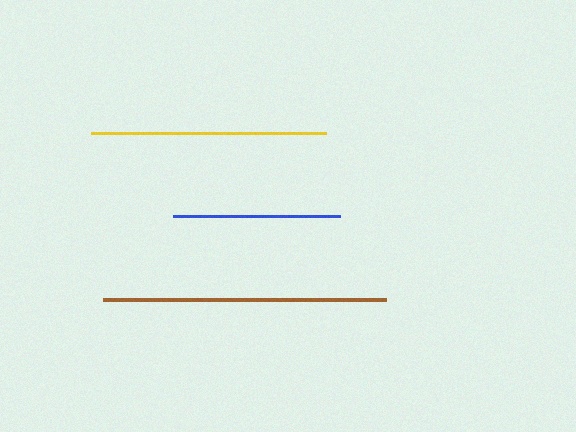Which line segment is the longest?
The brown line is the longest at approximately 282 pixels.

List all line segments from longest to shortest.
From longest to shortest: brown, yellow, blue.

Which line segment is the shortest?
The blue line is the shortest at approximately 167 pixels.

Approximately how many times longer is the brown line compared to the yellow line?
The brown line is approximately 1.2 times the length of the yellow line.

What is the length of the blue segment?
The blue segment is approximately 167 pixels long.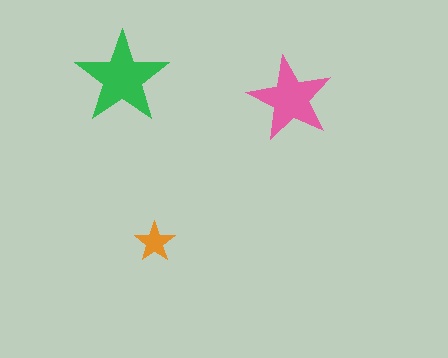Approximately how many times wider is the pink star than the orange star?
About 2 times wider.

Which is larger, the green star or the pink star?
The green one.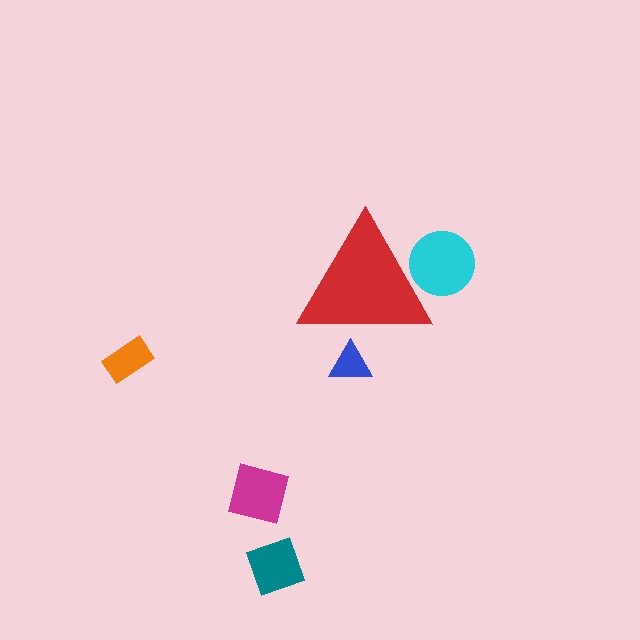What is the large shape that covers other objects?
A red triangle.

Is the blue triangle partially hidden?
Yes, the blue triangle is partially hidden behind the red triangle.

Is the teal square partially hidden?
No, the teal square is fully visible.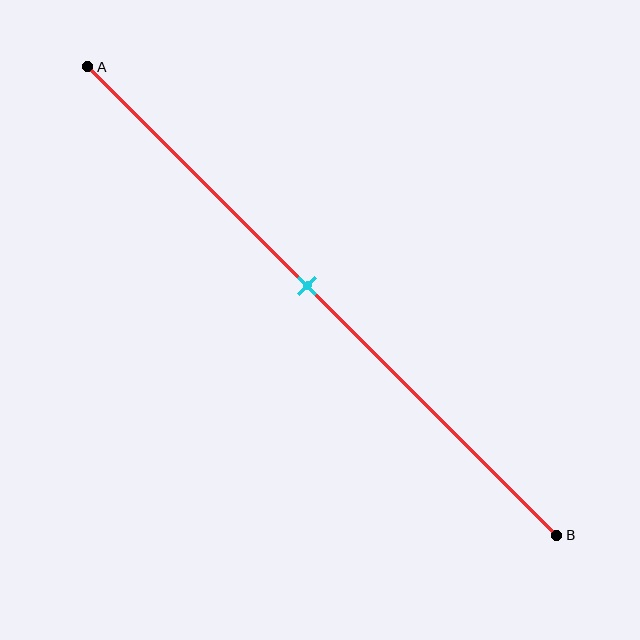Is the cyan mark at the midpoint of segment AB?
No, the mark is at about 45% from A, not at the 50% midpoint.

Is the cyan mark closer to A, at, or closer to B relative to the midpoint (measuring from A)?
The cyan mark is closer to point A than the midpoint of segment AB.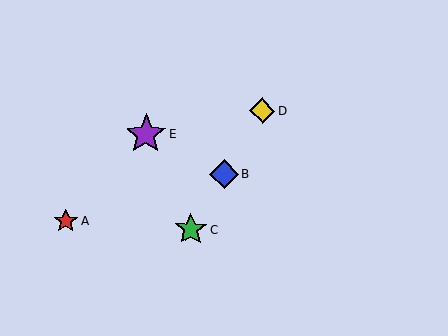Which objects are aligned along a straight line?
Objects B, C, D are aligned along a straight line.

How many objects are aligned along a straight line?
3 objects (B, C, D) are aligned along a straight line.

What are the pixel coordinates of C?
Object C is at (191, 229).